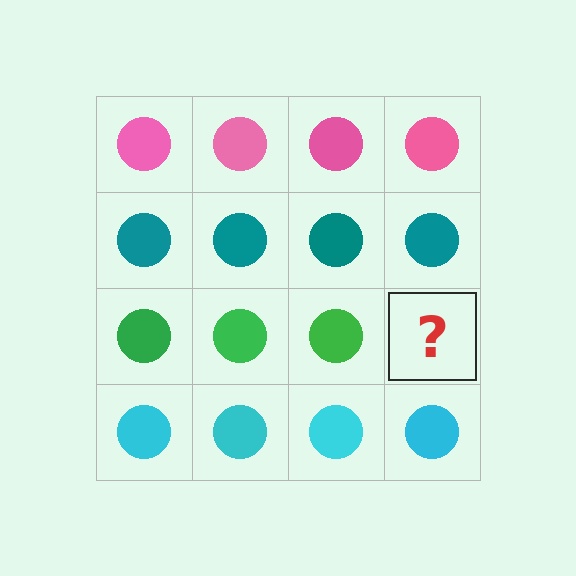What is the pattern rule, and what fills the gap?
The rule is that each row has a consistent color. The gap should be filled with a green circle.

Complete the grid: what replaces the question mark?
The question mark should be replaced with a green circle.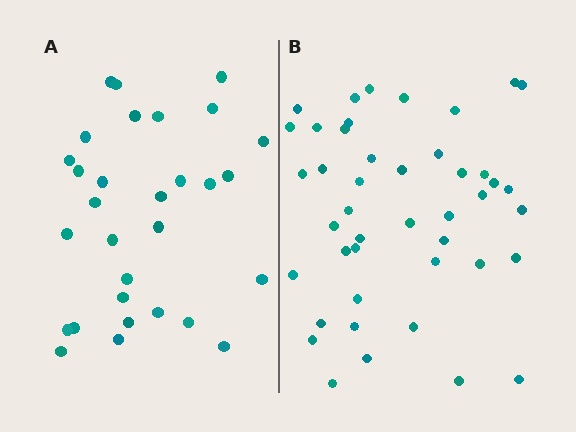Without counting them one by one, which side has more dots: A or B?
Region B (the right region) has more dots.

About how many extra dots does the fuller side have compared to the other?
Region B has approximately 15 more dots than region A.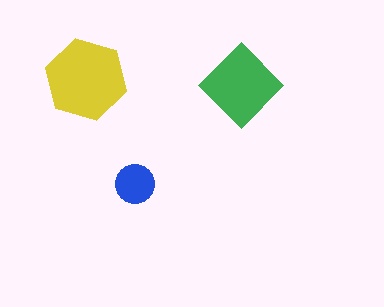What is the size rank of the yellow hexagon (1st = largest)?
1st.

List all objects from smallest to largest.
The blue circle, the green diamond, the yellow hexagon.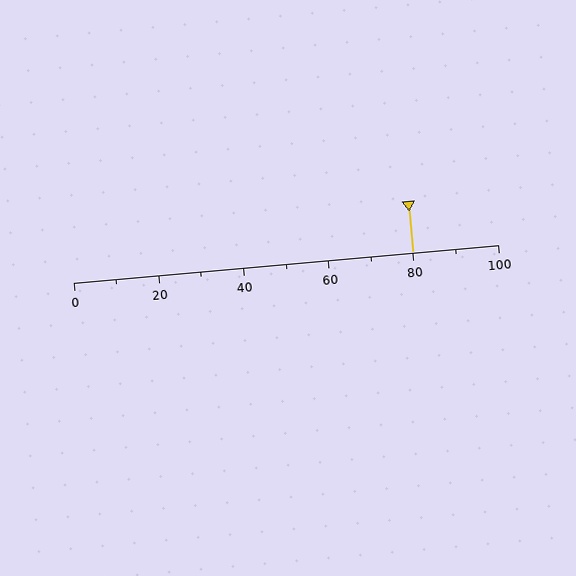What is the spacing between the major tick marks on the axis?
The major ticks are spaced 20 apart.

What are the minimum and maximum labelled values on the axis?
The axis runs from 0 to 100.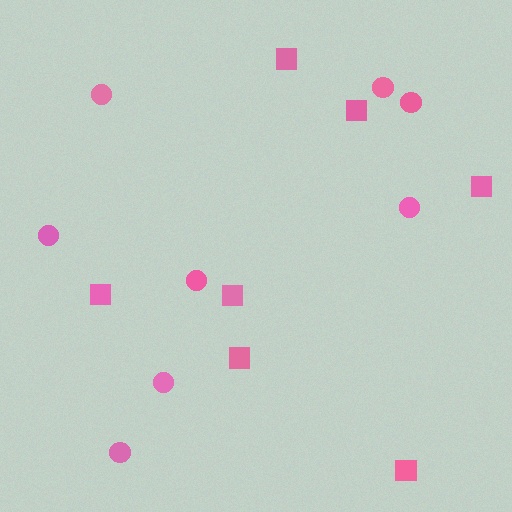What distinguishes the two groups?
There are 2 groups: one group of circles (8) and one group of squares (7).